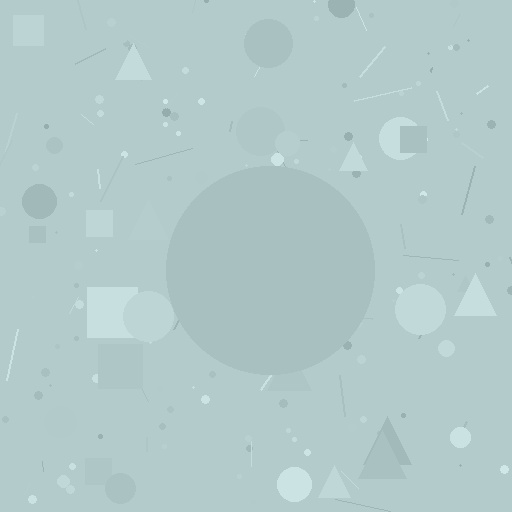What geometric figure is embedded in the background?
A circle is embedded in the background.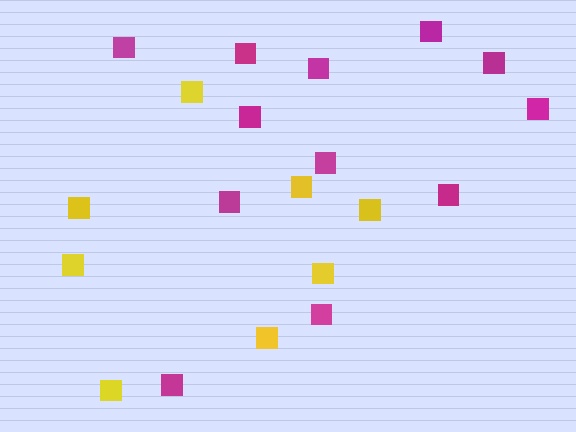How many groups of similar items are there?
There are 2 groups: one group of magenta squares (12) and one group of yellow squares (8).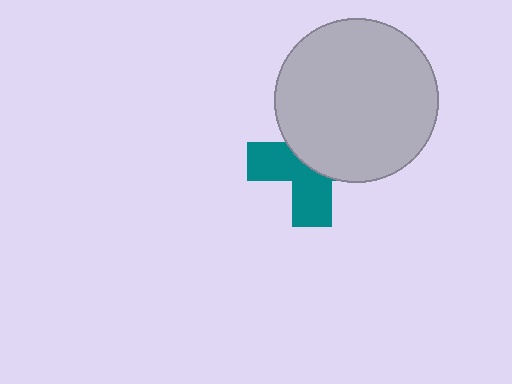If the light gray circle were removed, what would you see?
You would see the complete teal cross.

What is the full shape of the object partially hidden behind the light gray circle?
The partially hidden object is a teal cross.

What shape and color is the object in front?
The object in front is a light gray circle.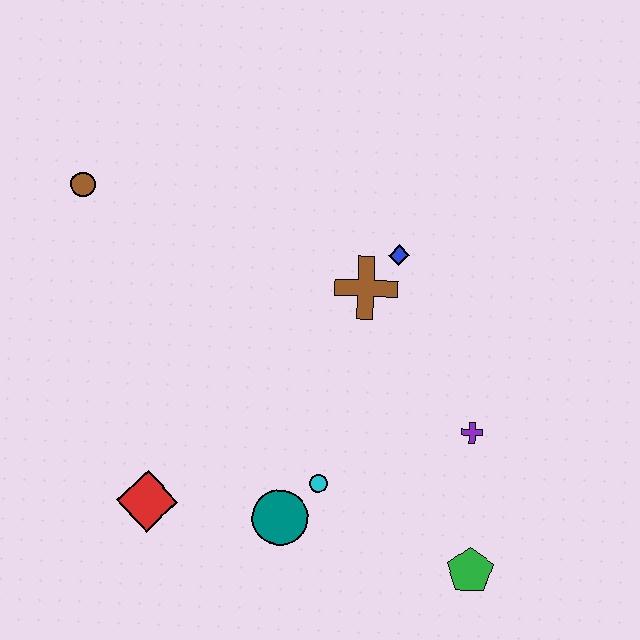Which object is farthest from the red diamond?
The blue diamond is farthest from the red diamond.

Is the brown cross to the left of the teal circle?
No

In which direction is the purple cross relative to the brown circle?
The purple cross is to the right of the brown circle.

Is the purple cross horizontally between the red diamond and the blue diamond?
No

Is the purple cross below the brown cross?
Yes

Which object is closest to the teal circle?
The cyan circle is closest to the teal circle.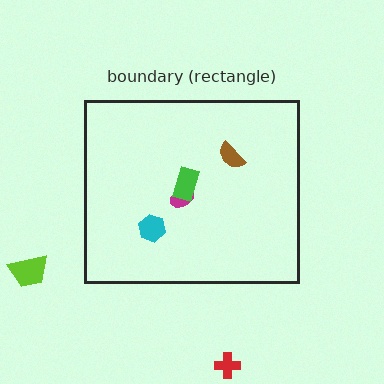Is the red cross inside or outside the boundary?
Outside.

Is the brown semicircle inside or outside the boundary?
Inside.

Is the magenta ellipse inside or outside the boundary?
Inside.